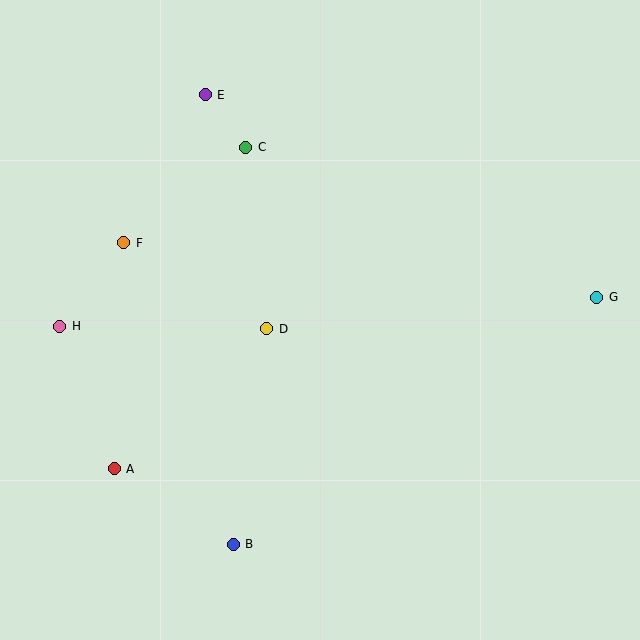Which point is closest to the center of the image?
Point D at (267, 329) is closest to the center.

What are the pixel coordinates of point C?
Point C is at (246, 147).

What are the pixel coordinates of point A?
Point A is at (114, 469).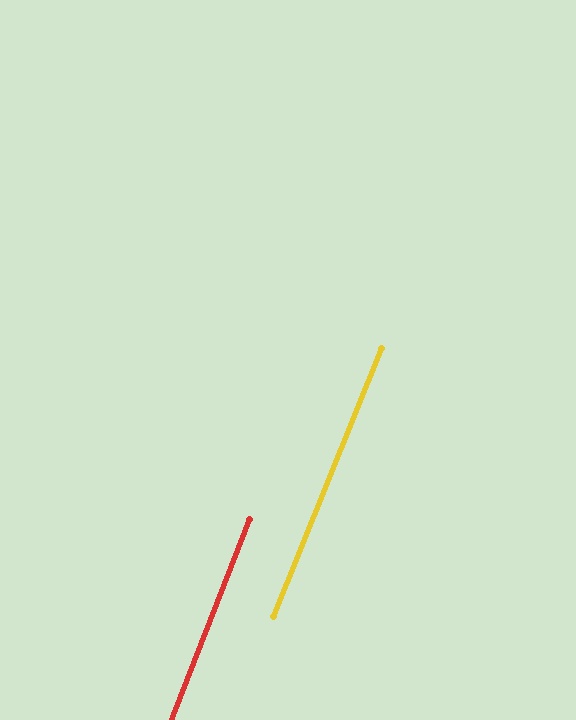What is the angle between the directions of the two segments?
Approximately 1 degree.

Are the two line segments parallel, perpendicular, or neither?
Parallel — their directions differ by only 0.8°.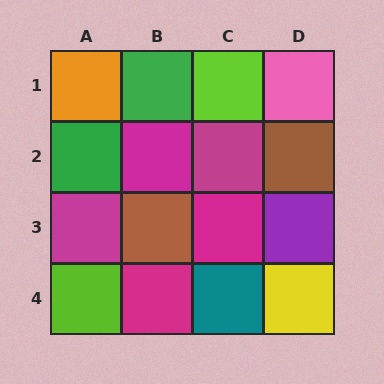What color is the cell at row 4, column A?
Lime.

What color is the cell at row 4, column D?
Yellow.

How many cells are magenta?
5 cells are magenta.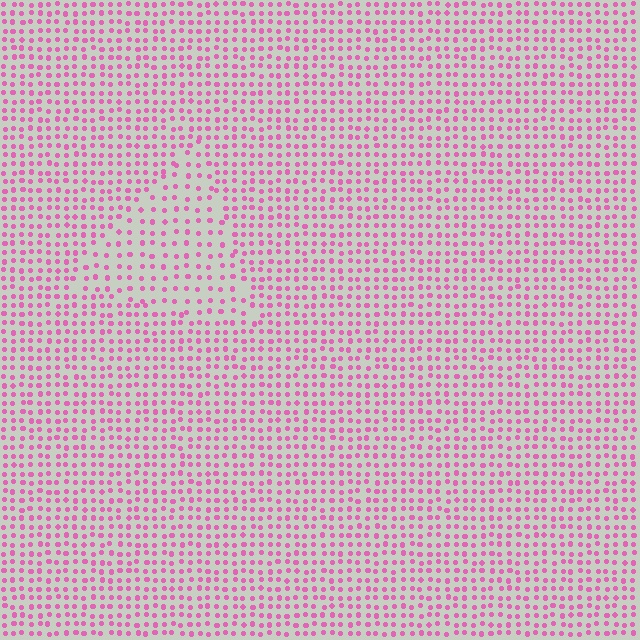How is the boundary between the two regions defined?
The boundary is defined by a change in element density (approximately 1.6x ratio). All elements are the same color, size, and shape.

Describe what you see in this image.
The image contains small pink elements arranged at two different densities. A triangle-shaped region is visible where the elements are less densely packed than the surrounding area.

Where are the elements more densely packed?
The elements are more densely packed outside the triangle boundary.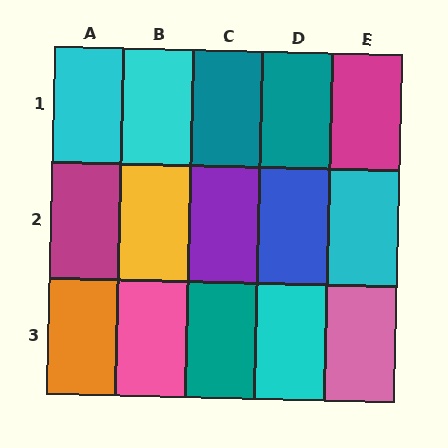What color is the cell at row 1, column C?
Teal.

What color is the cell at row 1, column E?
Magenta.